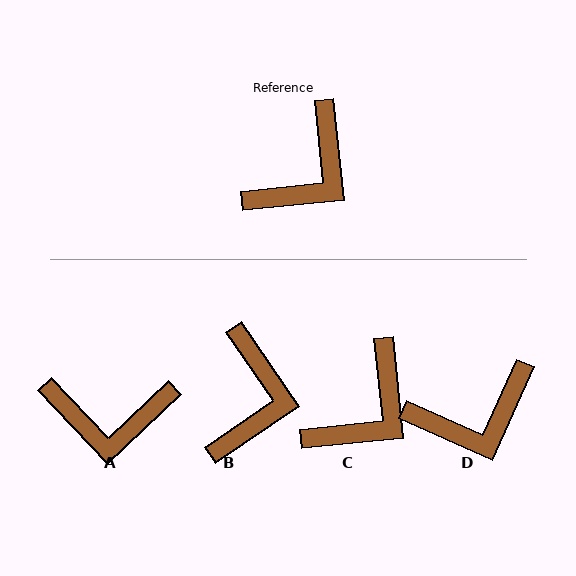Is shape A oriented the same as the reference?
No, it is off by about 52 degrees.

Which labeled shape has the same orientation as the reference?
C.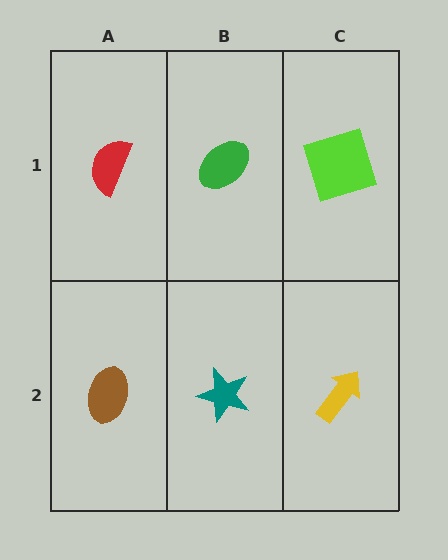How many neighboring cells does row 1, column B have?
3.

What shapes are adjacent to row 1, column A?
A brown ellipse (row 2, column A), a green ellipse (row 1, column B).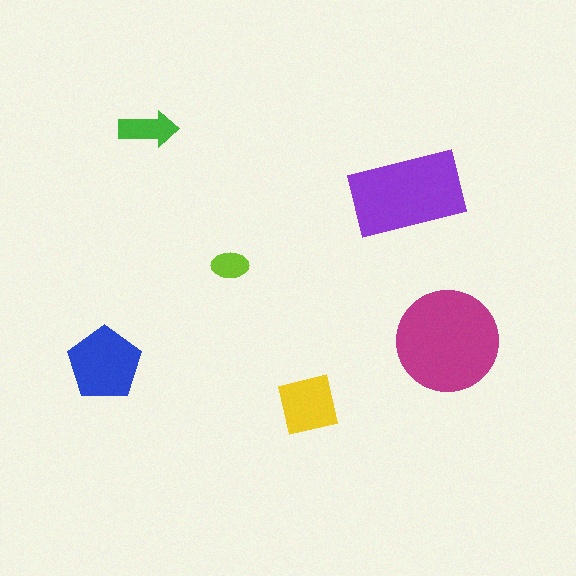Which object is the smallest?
The lime ellipse.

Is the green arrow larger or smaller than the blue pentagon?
Smaller.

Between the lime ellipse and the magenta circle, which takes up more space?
The magenta circle.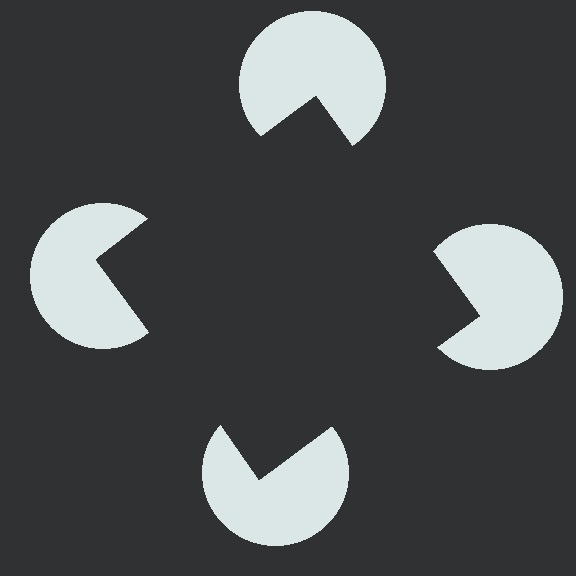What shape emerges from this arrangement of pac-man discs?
An illusory square — its edges are inferred from the aligned wedge cuts in the pac-man discs, not physically drawn.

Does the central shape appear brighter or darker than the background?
It typically appears slightly darker than the background, even though no actual brightness change is drawn.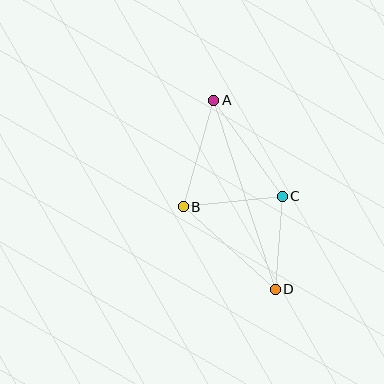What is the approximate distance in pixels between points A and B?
The distance between A and B is approximately 111 pixels.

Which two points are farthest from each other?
Points A and D are farthest from each other.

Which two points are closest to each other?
Points C and D are closest to each other.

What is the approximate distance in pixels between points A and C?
The distance between A and C is approximately 117 pixels.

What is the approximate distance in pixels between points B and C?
The distance between B and C is approximately 99 pixels.